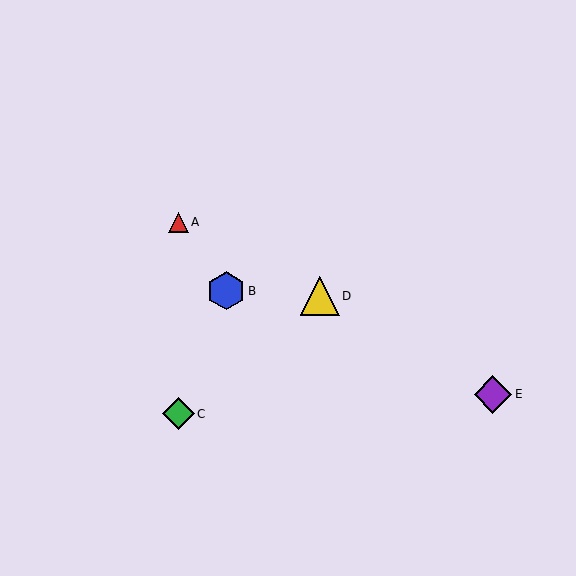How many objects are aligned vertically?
2 objects (A, C) are aligned vertically.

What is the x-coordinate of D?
Object D is at x≈320.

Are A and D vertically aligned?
No, A is at x≈178 and D is at x≈320.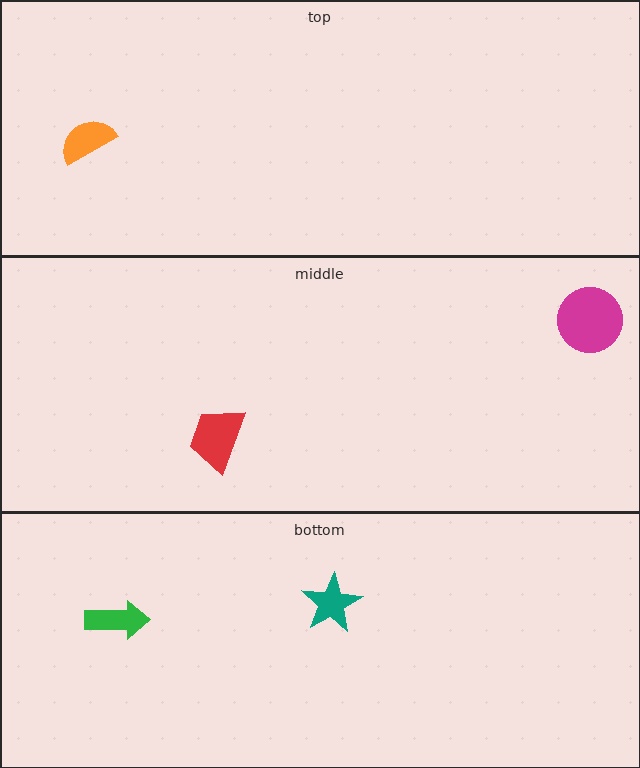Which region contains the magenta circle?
The middle region.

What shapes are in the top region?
The orange semicircle.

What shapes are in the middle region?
The magenta circle, the red trapezoid.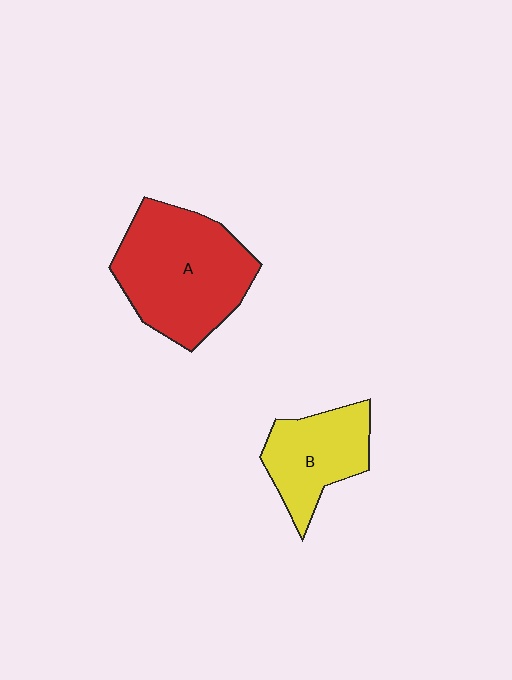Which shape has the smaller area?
Shape B (yellow).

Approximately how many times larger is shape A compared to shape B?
Approximately 1.7 times.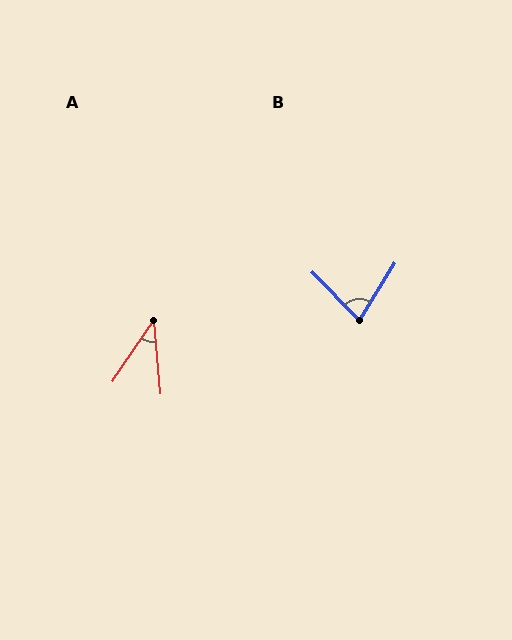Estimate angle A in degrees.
Approximately 39 degrees.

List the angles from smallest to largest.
A (39°), B (76°).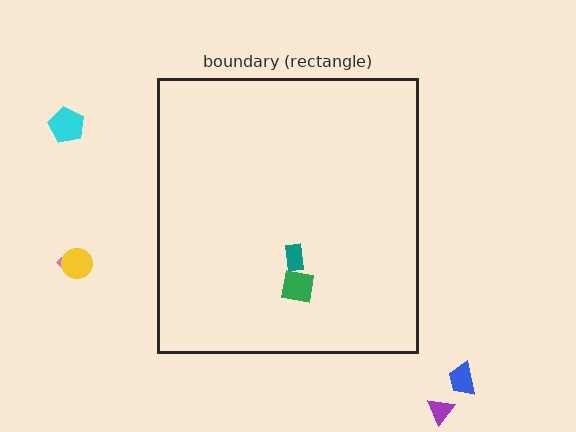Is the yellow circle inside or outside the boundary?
Outside.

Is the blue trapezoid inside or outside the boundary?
Outside.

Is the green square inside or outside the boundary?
Inside.